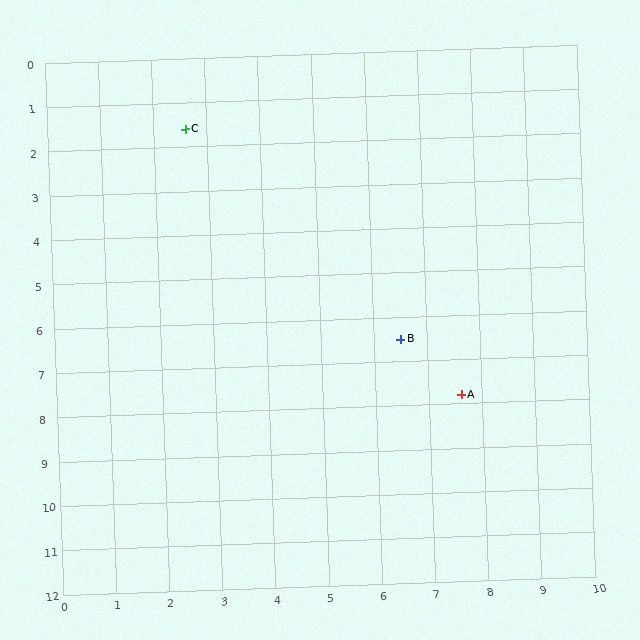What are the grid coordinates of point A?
Point A is at approximately (7.6, 7.8).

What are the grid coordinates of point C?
Point C is at approximately (2.6, 1.6).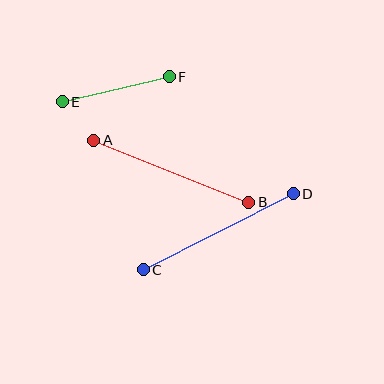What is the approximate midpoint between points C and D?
The midpoint is at approximately (218, 232) pixels.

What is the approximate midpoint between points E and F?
The midpoint is at approximately (116, 89) pixels.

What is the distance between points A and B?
The distance is approximately 167 pixels.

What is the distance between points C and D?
The distance is approximately 168 pixels.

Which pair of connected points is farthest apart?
Points C and D are farthest apart.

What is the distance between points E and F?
The distance is approximately 110 pixels.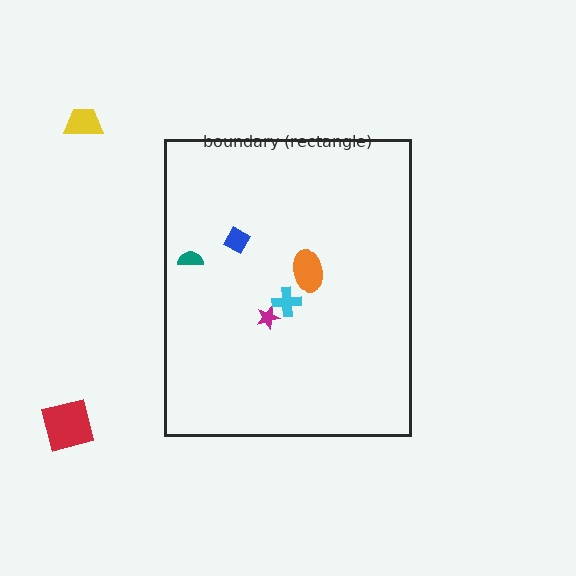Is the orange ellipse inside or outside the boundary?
Inside.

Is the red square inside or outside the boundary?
Outside.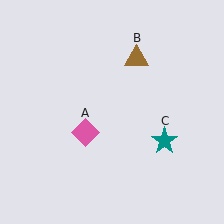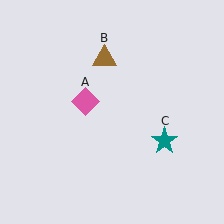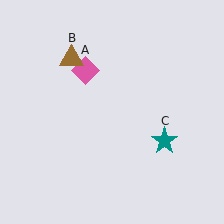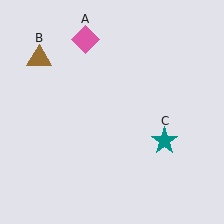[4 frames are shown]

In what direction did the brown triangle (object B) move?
The brown triangle (object B) moved left.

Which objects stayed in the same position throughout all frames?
Teal star (object C) remained stationary.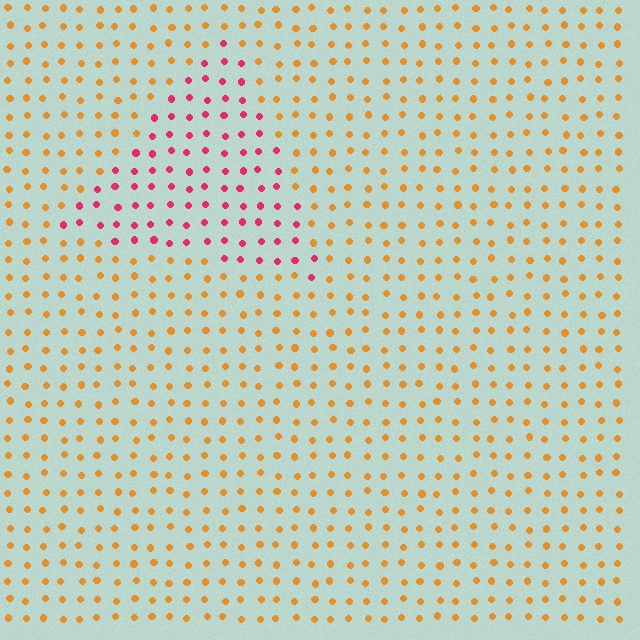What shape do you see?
I see a triangle.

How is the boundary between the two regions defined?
The boundary is defined purely by a slight shift in hue (about 53 degrees). Spacing, size, and orientation are identical on both sides.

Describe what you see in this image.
The image is filled with small orange elements in a uniform arrangement. A triangle-shaped region is visible where the elements are tinted to a slightly different hue, forming a subtle color boundary.